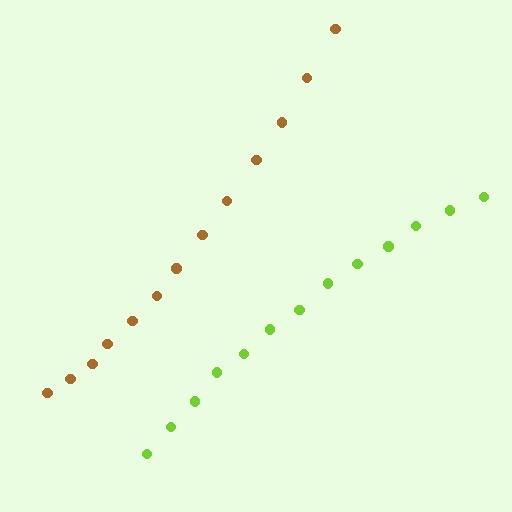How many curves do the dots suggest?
There are 2 distinct paths.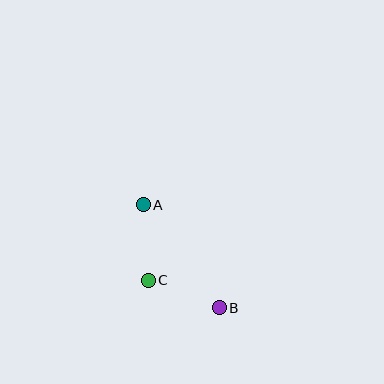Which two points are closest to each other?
Points A and C are closest to each other.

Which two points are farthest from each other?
Points A and B are farthest from each other.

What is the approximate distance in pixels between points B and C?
The distance between B and C is approximately 76 pixels.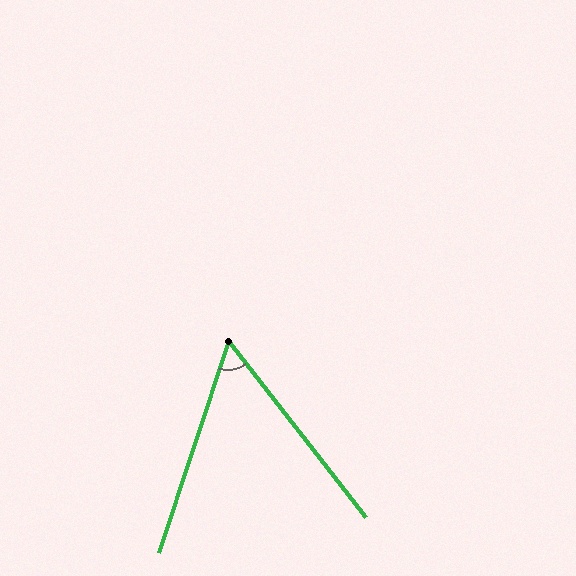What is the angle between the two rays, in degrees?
Approximately 56 degrees.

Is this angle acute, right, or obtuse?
It is acute.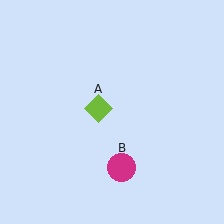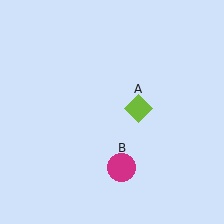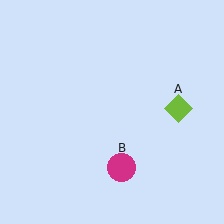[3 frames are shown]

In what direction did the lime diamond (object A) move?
The lime diamond (object A) moved right.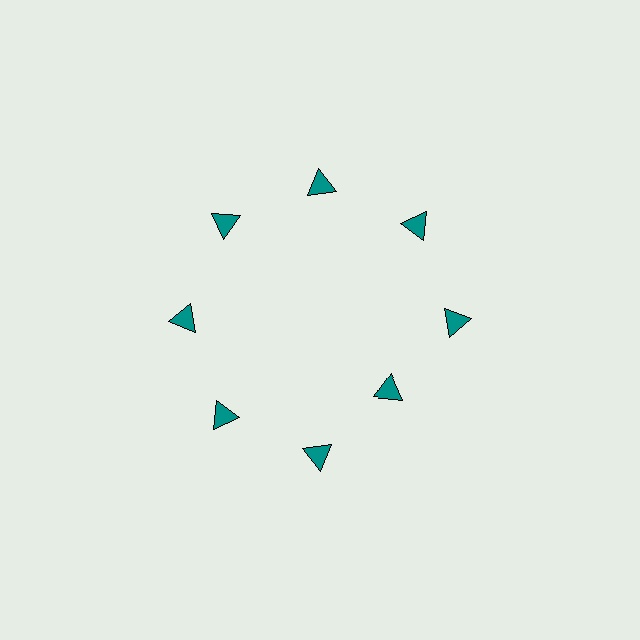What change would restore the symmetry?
The symmetry would be restored by moving it outward, back onto the ring so that all 8 triangles sit at equal angles and equal distance from the center.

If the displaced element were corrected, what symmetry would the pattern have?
It would have 8-fold rotational symmetry — the pattern would map onto itself every 45 degrees.